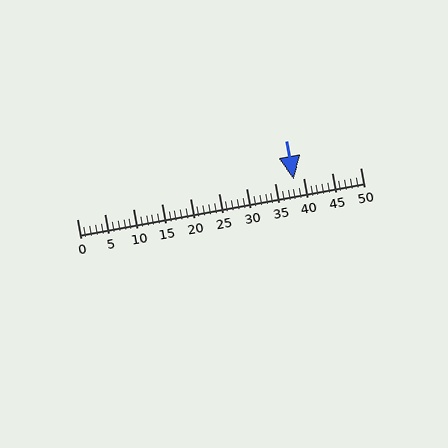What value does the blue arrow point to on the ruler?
The blue arrow points to approximately 38.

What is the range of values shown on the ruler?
The ruler shows values from 0 to 50.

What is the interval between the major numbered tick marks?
The major tick marks are spaced 5 units apart.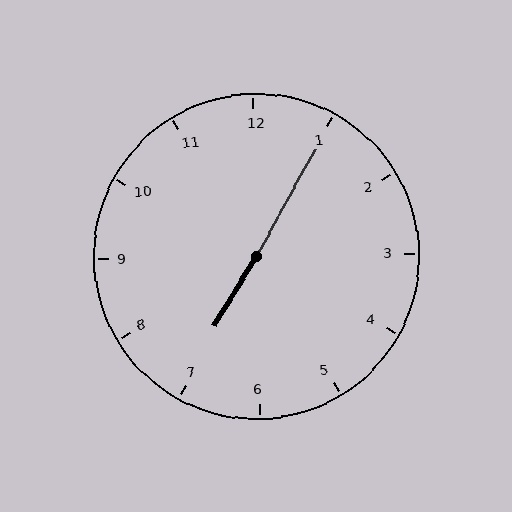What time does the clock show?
7:05.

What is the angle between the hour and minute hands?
Approximately 178 degrees.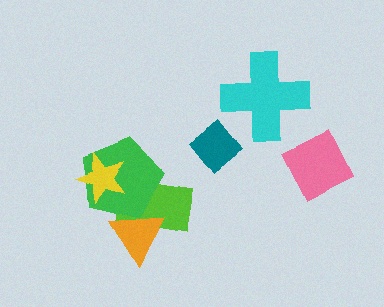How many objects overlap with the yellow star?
1 object overlaps with the yellow star.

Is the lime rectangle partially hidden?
Yes, it is partially covered by another shape.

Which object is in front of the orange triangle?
The green pentagon is in front of the orange triangle.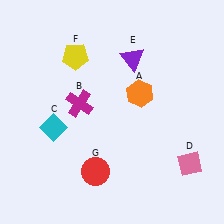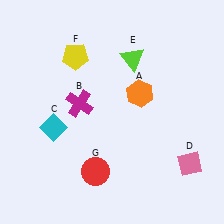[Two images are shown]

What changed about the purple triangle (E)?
In Image 1, E is purple. In Image 2, it changed to lime.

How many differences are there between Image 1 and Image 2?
There is 1 difference between the two images.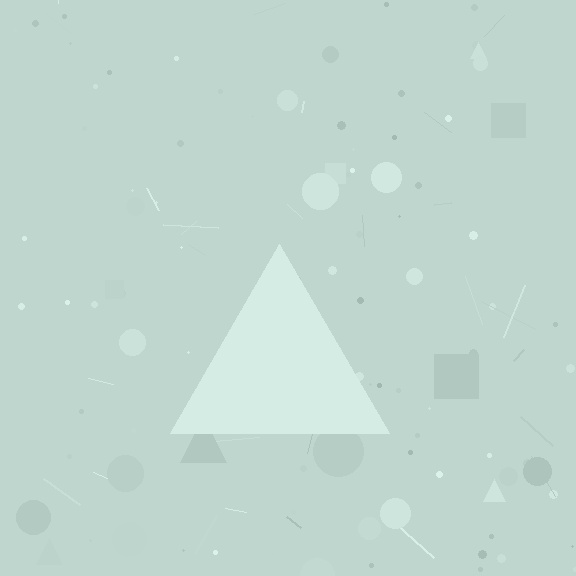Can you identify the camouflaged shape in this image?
The camouflaged shape is a triangle.